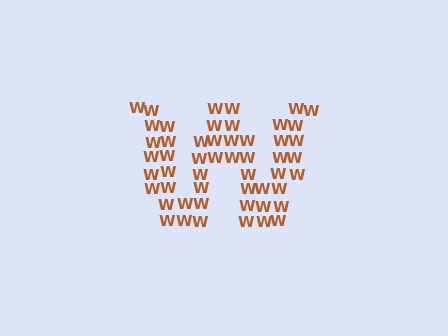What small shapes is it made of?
It is made of small letter W's.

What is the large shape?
The large shape is the letter W.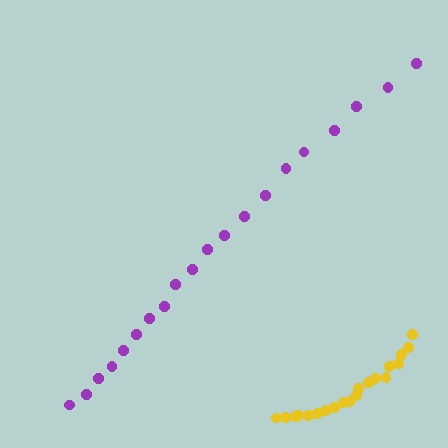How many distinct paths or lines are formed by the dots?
There are 2 distinct paths.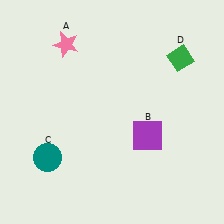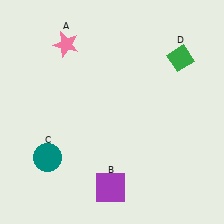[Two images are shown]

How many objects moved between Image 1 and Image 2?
1 object moved between the two images.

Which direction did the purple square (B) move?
The purple square (B) moved down.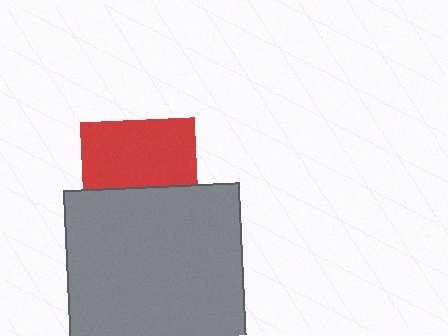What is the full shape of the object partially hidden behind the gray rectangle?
The partially hidden object is a red square.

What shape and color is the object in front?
The object in front is a gray rectangle.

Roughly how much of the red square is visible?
About half of it is visible (roughly 59%).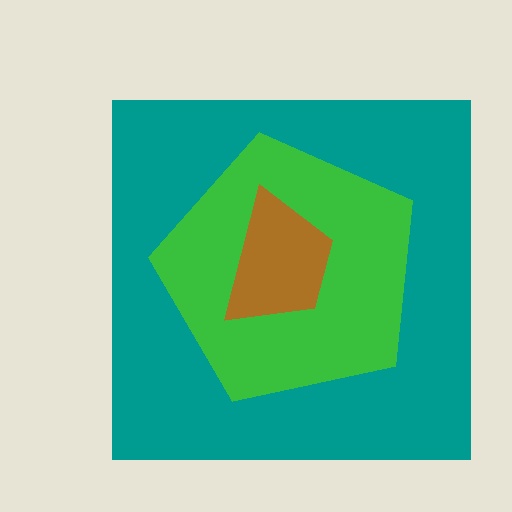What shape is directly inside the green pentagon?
The brown trapezoid.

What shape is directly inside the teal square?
The green pentagon.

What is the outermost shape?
The teal square.